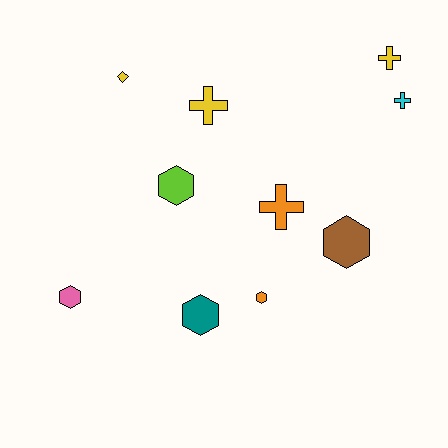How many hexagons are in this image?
There are 5 hexagons.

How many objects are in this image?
There are 10 objects.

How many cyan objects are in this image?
There is 1 cyan object.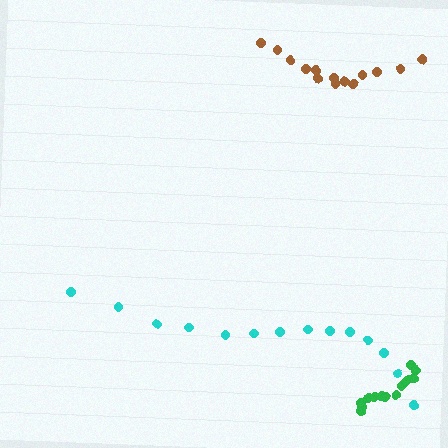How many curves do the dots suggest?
There are 3 distinct paths.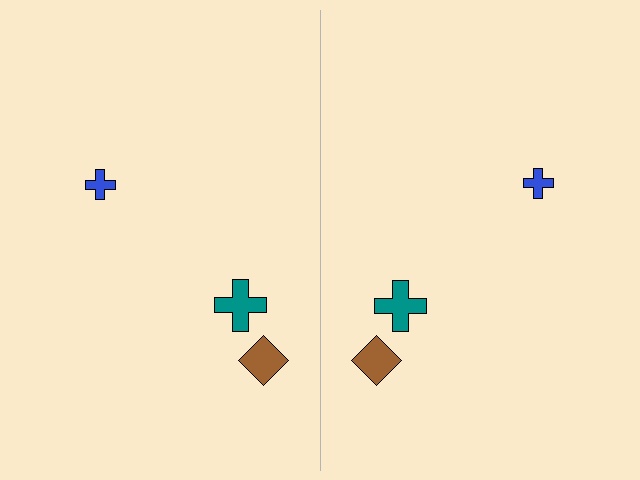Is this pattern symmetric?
Yes, this pattern has bilateral (reflection) symmetry.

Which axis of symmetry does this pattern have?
The pattern has a vertical axis of symmetry running through the center of the image.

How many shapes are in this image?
There are 6 shapes in this image.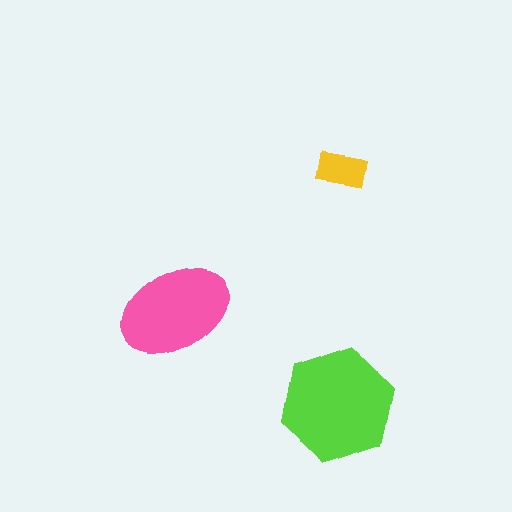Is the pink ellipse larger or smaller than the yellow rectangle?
Larger.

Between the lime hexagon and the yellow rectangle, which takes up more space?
The lime hexagon.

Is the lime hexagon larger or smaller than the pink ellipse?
Larger.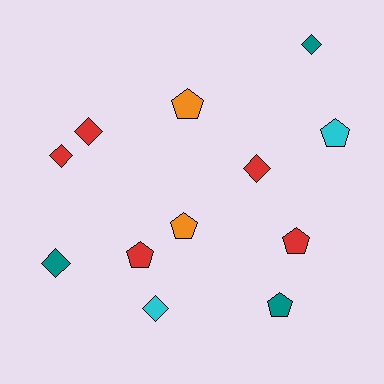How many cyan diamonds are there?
There is 1 cyan diamond.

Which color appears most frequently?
Red, with 5 objects.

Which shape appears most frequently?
Pentagon, with 6 objects.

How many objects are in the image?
There are 12 objects.